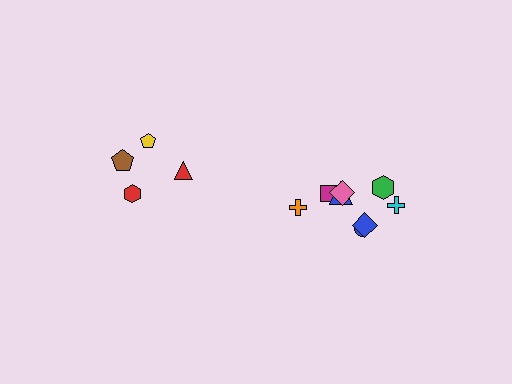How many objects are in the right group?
There are 8 objects.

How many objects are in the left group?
There are 4 objects.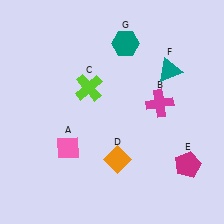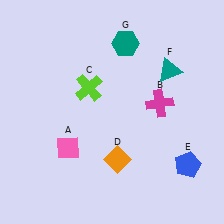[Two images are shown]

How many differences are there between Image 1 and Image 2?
There is 1 difference between the two images.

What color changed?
The pentagon (E) changed from magenta in Image 1 to blue in Image 2.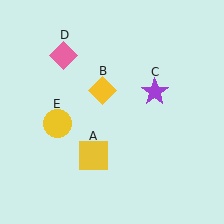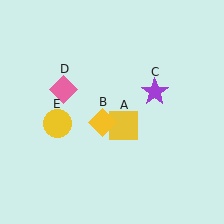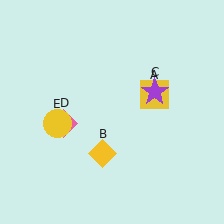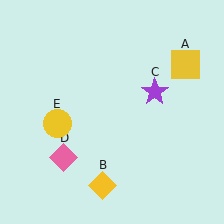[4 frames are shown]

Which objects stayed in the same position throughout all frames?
Purple star (object C) and yellow circle (object E) remained stationary.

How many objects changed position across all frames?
3 objects changed position: yellow square (object A), yellow diamond (object B), pink diamond (object D).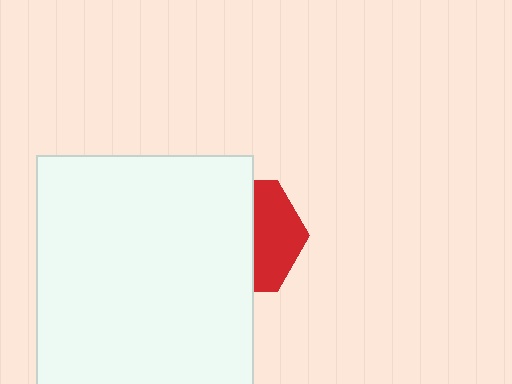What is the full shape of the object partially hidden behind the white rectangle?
The partially hidden object is a red hexagon.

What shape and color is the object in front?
The object in front is a white rectangle.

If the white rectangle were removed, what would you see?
You would see the complete red hexagon.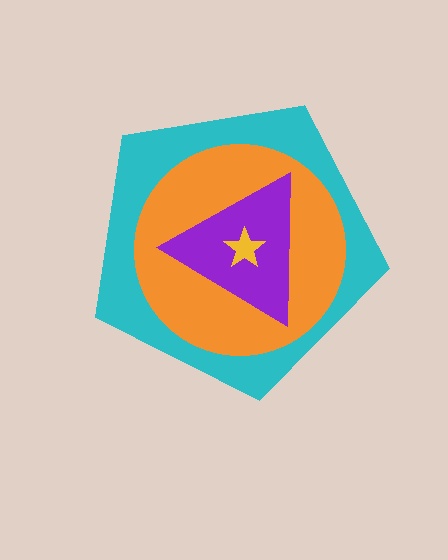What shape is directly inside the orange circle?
The purple triangle.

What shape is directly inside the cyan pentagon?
The orange circle.